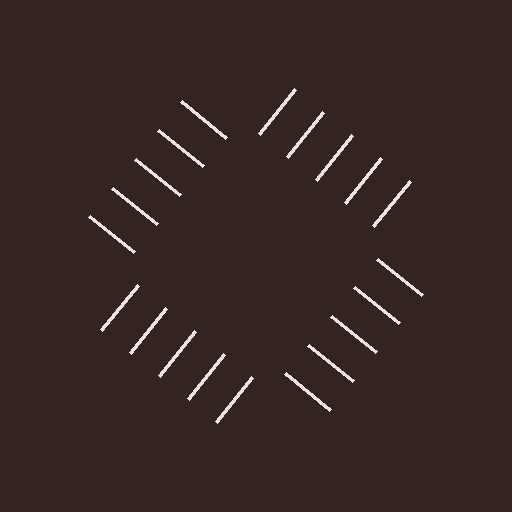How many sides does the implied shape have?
4 sides — the line-ends trace a square.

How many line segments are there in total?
20 — 5 along each of the 4 edges.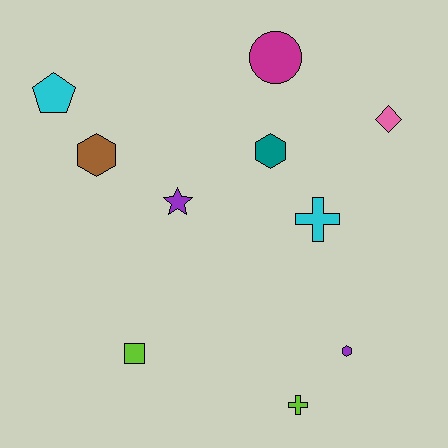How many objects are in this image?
There are 10 objects.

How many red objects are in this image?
There are no red objects.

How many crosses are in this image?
There are 2 crosses.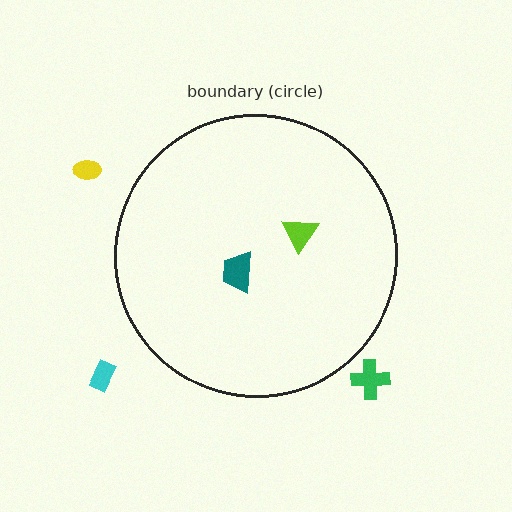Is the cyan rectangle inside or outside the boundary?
Outside.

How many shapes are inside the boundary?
2 inside, 3 outside.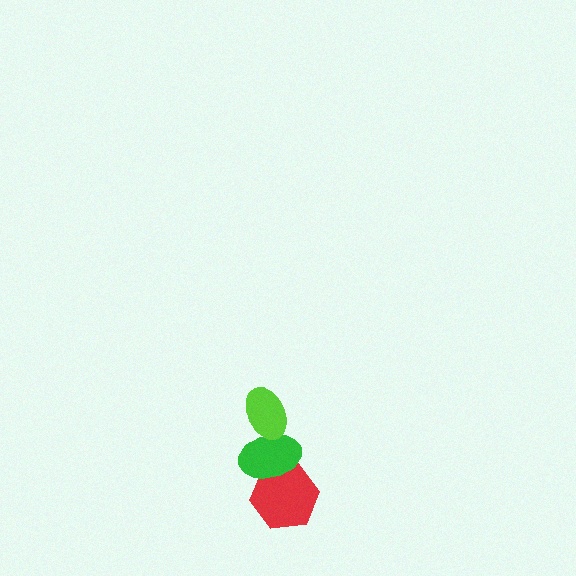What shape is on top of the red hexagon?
The green ellipse is on top of the red hexagon.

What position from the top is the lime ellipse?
The lime ellipse is 1st from the top.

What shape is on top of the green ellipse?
The lime ellipse is on top of the green ellipse.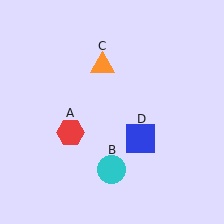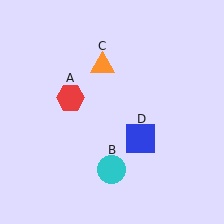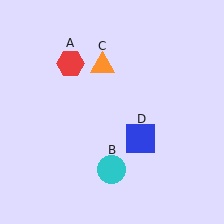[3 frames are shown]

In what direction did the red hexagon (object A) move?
The red hexagon (object A) moved up.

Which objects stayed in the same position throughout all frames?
Cyan circle (object B) and orange triangle (object C) and blue square (object D) remained stationary.